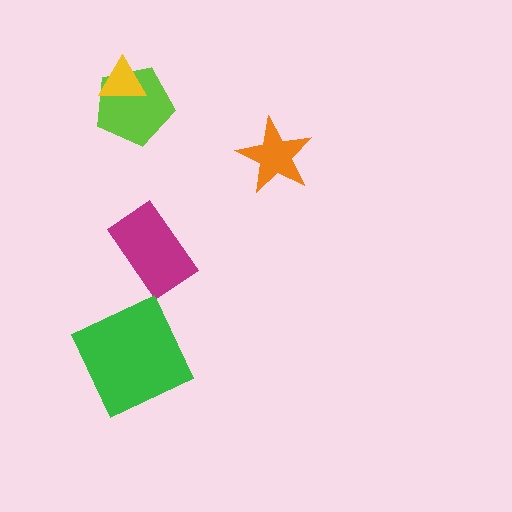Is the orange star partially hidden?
No, no other shape covers it.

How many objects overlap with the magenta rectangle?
0 objects overlap with the magenta rectangle.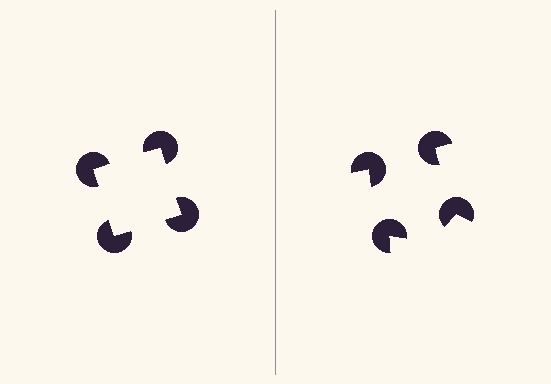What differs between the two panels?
The pac-man discs are positioned identically on both sides; only the wedge orientations differ. On the left they align to a square; on the right they are misaligned.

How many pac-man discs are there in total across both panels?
8 — 4 on each side.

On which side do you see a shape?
An illusory square appears on the left side. On the right side the wedge cuts are rotated, so no coherent shape forms.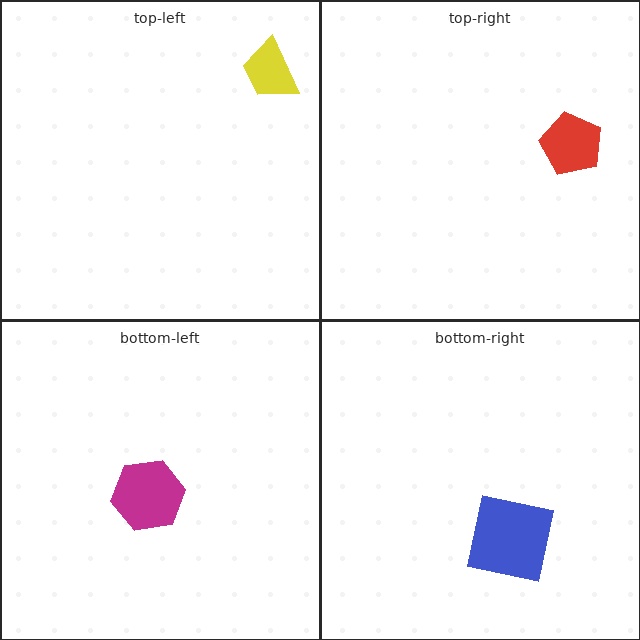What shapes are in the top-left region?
The yellow trapezoid.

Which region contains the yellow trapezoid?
The top-left region.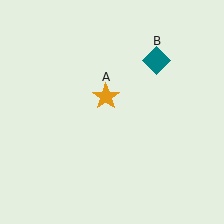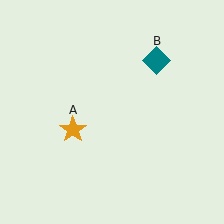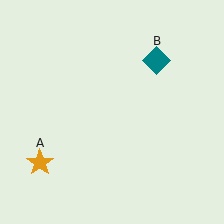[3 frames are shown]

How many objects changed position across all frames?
1 object changed position: orange star (object A).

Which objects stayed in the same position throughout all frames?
Teal diamond (object B) remained stationary.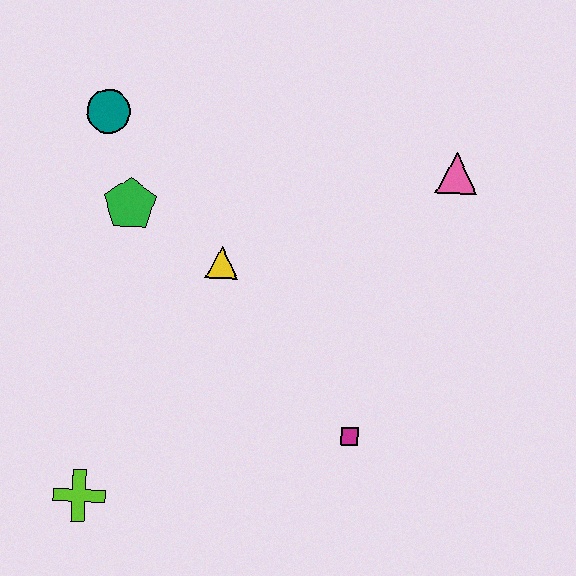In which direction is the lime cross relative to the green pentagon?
The lime cross is below the green pentagon.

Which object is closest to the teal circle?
The green pentagon is closest to the teal circle.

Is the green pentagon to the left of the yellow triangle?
Yes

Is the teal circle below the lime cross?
No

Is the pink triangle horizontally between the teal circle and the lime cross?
No